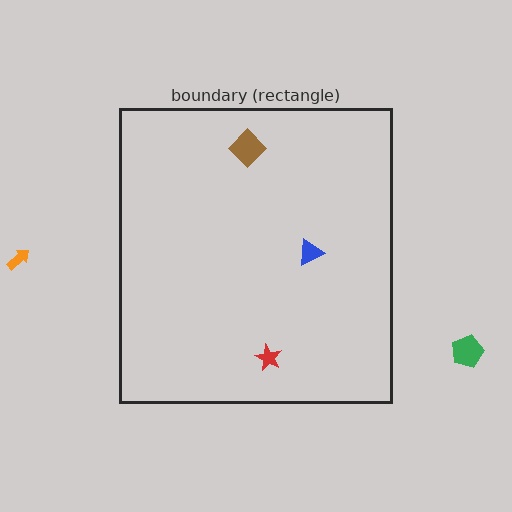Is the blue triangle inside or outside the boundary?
Inside.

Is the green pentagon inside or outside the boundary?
Outside.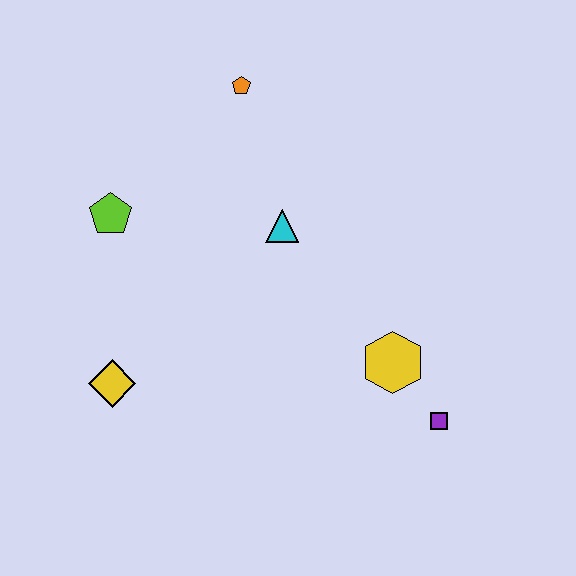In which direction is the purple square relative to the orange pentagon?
The purple square is below the orange pentagon.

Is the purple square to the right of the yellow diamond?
Yes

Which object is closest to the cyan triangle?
The orange pentagon is closest to the cyan triangle.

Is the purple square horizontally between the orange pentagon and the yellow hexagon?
No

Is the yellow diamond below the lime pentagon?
Yes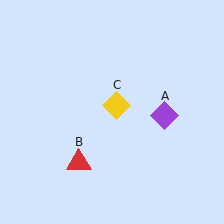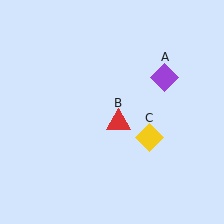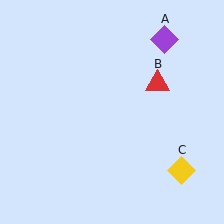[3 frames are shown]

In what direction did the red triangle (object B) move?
The red triangle (object B) moved up and to the right.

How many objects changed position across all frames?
3 objects changed position: purple diamond (object A), red triangle (object B), yellow diamond (object C).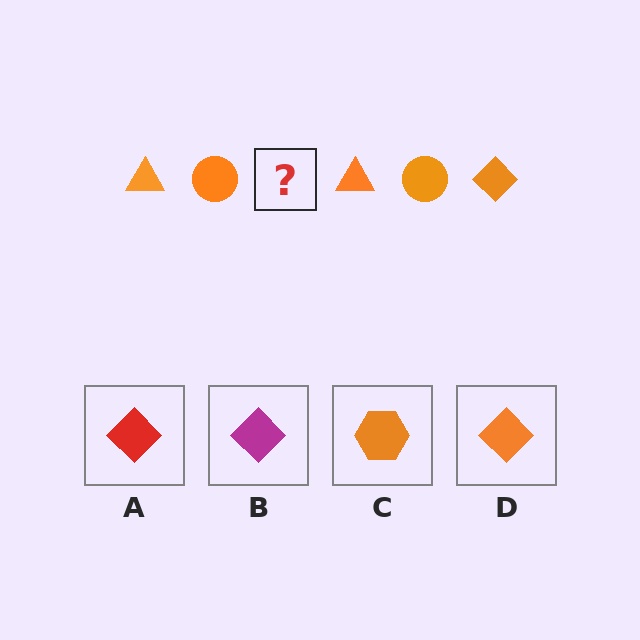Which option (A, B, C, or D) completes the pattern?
D.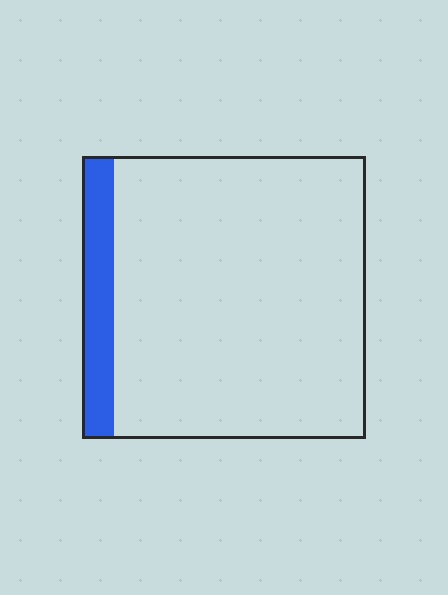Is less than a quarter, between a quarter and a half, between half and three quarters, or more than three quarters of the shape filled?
Less than a quarter.